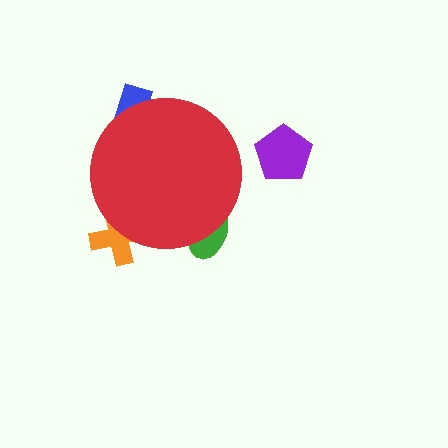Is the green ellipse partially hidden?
Yes, the green ellipse is partially hidden behind the red circle.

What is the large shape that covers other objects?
A red circle.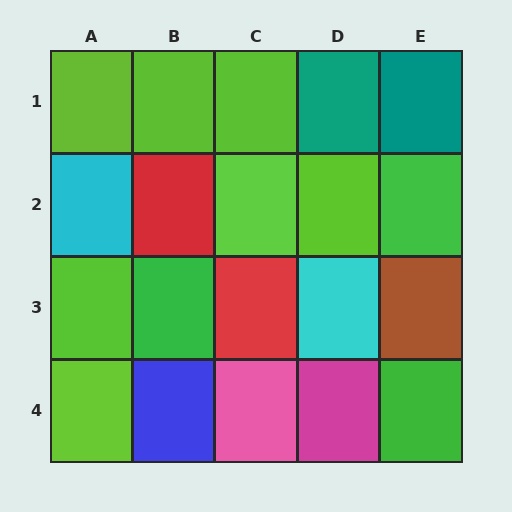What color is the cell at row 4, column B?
Blue.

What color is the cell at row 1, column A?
Lime.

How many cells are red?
2 cells are red.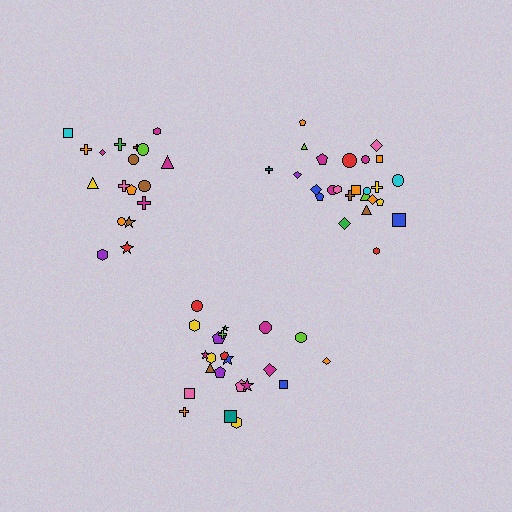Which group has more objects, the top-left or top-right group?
The top-right group.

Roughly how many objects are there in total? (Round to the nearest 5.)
Roughly 65 objects in total.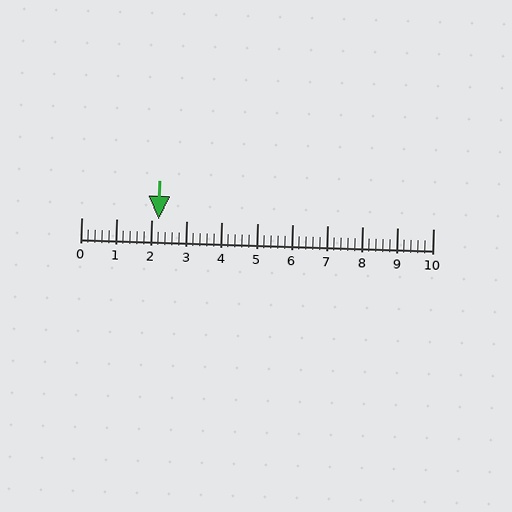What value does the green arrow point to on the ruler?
The green arrow points to approximately 2.2.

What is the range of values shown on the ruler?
The ruler shows values from 0 to 10.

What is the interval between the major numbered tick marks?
The major tick marks are spaced 1 units apart.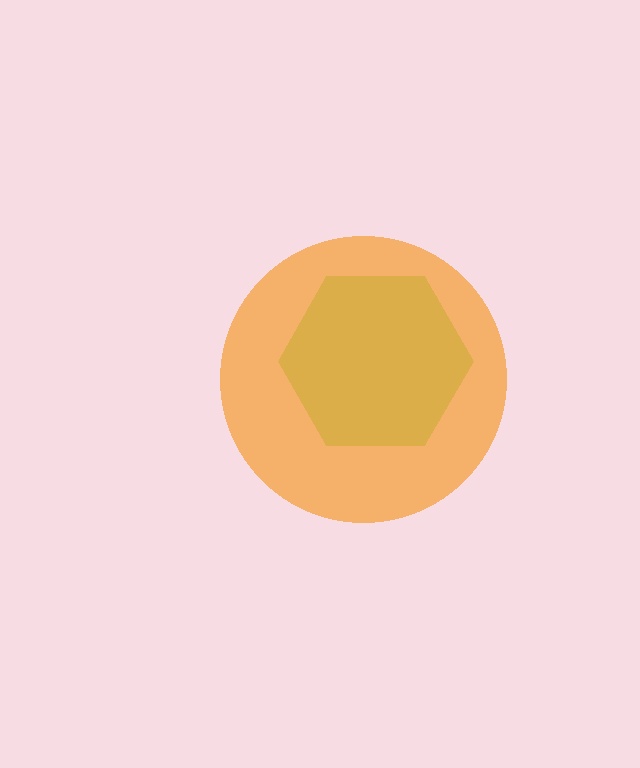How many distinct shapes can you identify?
There are 2 distinct shapes: a lime hexagon, an orange circle.